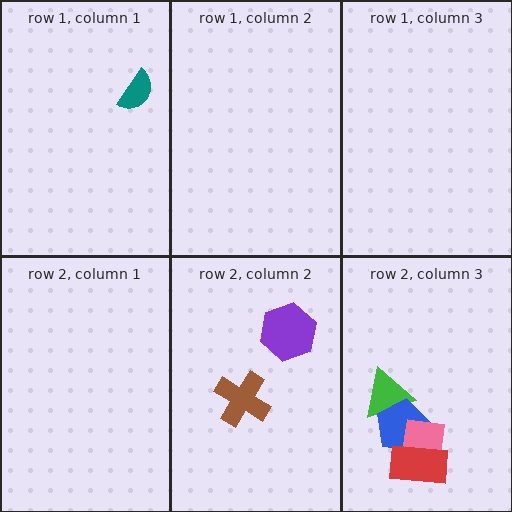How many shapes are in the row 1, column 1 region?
1.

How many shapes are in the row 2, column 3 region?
4.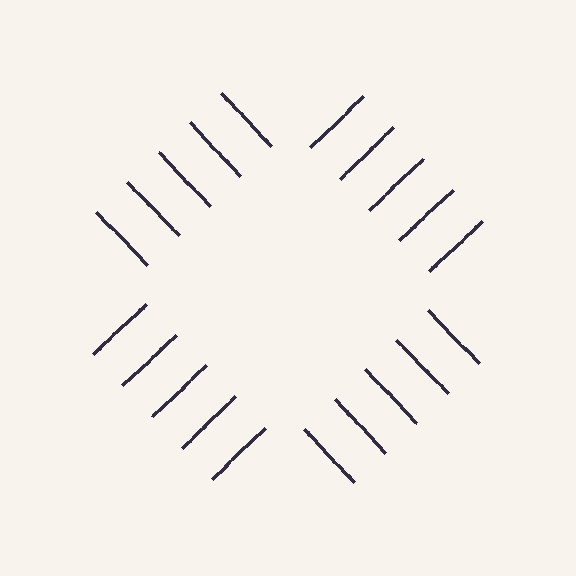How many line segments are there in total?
20 — 5 along each of the 4 edges.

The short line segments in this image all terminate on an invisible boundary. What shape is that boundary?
An illusory square — the line segments terminate on its edges but no continuous stroke is drawn.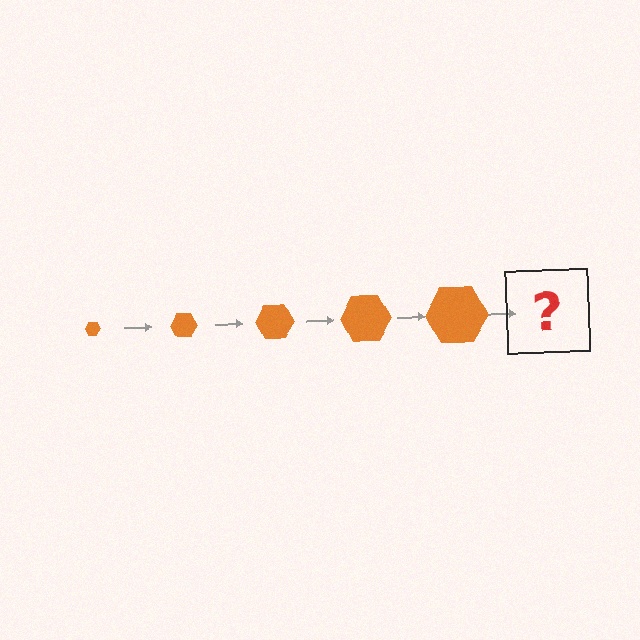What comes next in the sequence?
The next element should be an orange hexagon, larger than the previous one.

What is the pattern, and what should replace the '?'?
The pattern is that the hexagon gets progressively larger each step. The '?' should be an orange hexagon, larger than the previous one.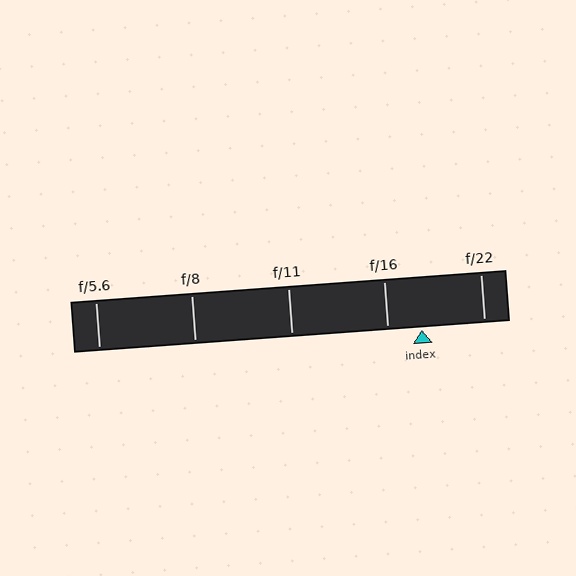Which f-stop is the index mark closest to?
The index mark is closest to f/16.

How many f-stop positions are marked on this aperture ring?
There are 5 f-stop positions marked.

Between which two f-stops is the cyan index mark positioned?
The index mark is between f/16 and f/22.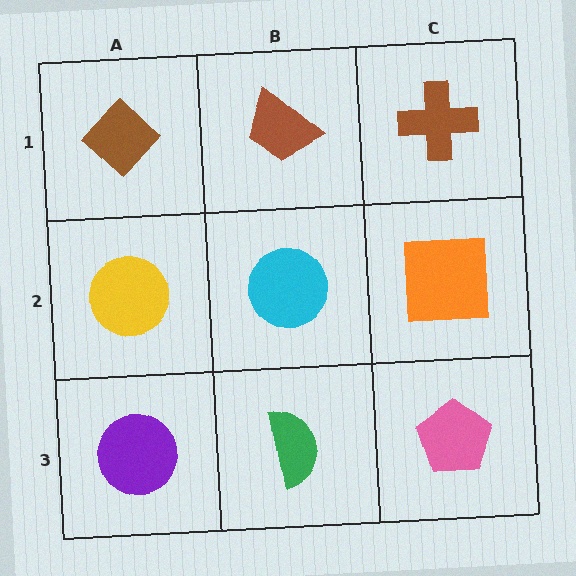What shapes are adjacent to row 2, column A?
A brown diamond (row 1, column A), a purple circle (row 3, column A), a cyan circle (row 2, column B).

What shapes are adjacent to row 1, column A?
A yellow circle (row 2, column A), a brown trapezoid (row 1, column B).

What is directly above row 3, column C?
An orange square.